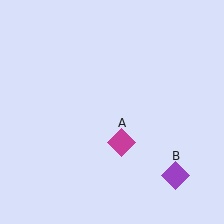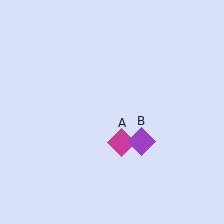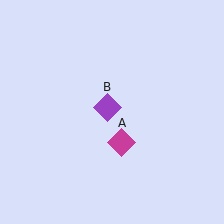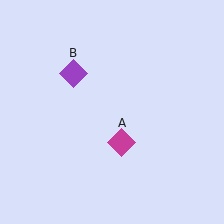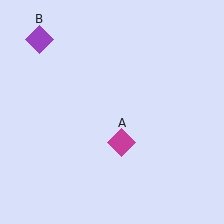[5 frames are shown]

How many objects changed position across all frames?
1 object changed position: purple diamond (object B).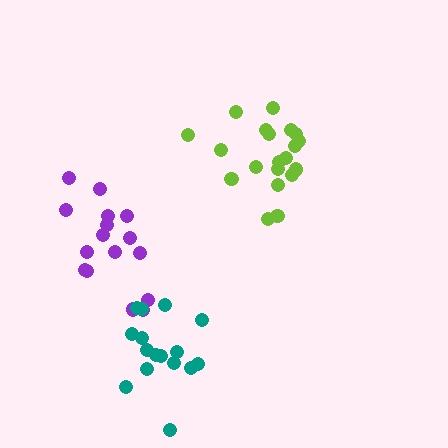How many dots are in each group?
Group 1: 20 dots, Group 2: 16 dots, Group 3: 16 dots (52 total).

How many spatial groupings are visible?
There are 3 spatial groupings.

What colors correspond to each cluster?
The clusters are colored: lime, purple, teal.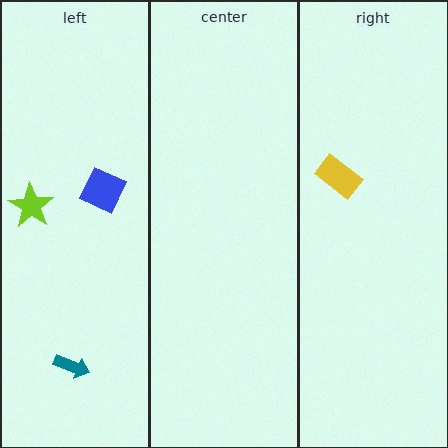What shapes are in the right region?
The yellow rectangle.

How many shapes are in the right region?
1.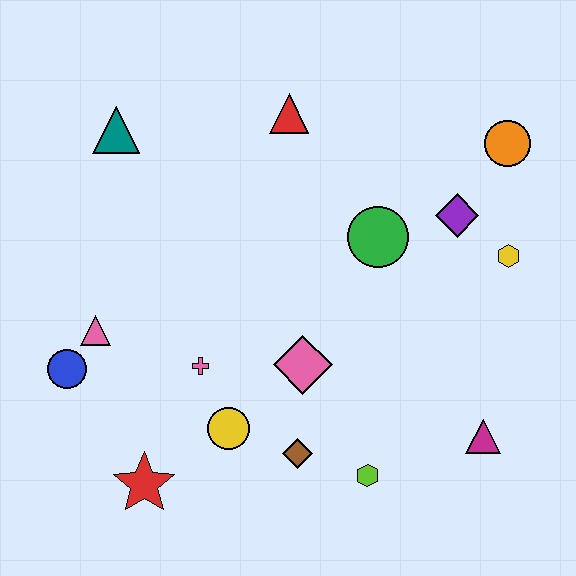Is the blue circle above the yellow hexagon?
No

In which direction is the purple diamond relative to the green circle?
The purple diamond is to the right of the green circle.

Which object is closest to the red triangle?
The green circle is closest to the red triangle.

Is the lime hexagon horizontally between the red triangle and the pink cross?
No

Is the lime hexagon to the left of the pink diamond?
No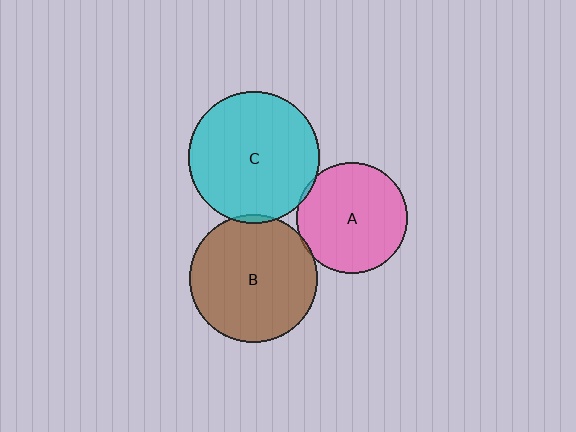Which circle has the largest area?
Circle C (cyan).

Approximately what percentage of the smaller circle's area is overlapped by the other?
Approximately 5%.